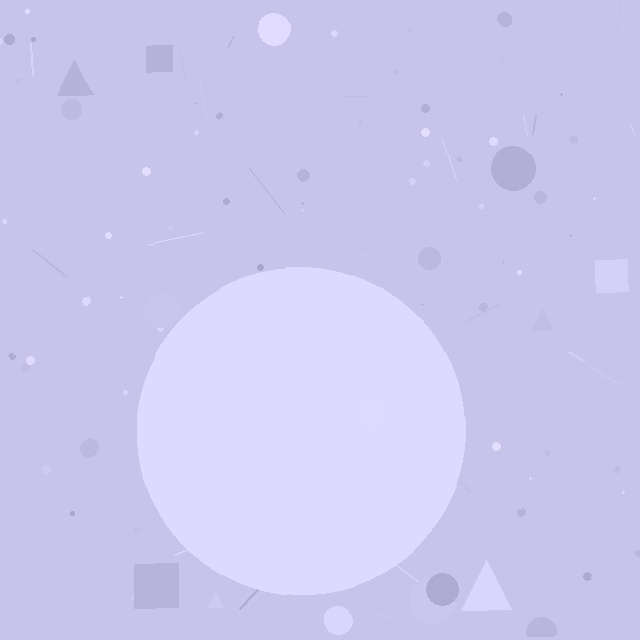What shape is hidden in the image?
A circle is hidden in the image.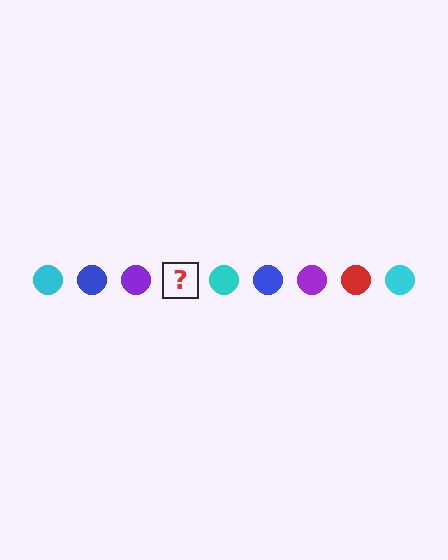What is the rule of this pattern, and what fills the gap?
The rule is that the pattern cycles through cyan, blue, purple, red circles. The gap should be filled with a red circle.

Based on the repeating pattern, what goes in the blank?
The blank should be a red circle.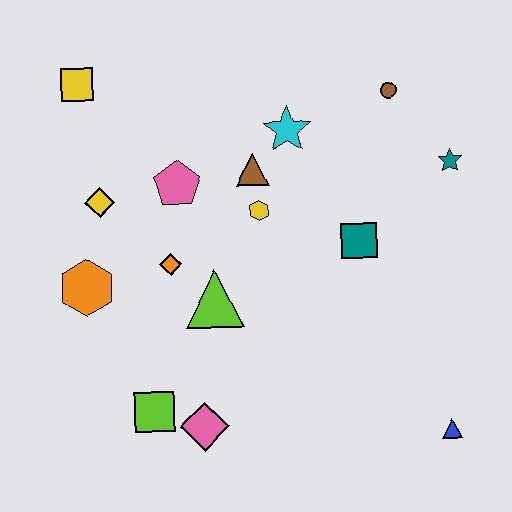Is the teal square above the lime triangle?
Yes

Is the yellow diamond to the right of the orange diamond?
No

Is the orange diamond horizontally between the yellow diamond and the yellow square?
No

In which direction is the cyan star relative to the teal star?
The cyan star is to the left of the teal star.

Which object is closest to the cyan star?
The brown triangle is closest to the cyan star.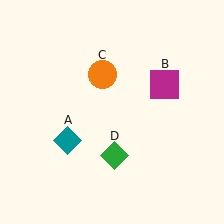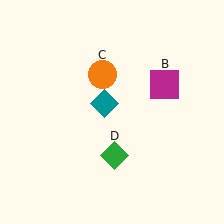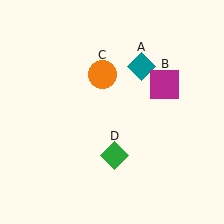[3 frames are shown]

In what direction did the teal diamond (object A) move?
The teal diamond (object A) moved up and to the right.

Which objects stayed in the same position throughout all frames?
Magenta square (object B) and orange circle (object C) and green diamond (object D) remained stationary.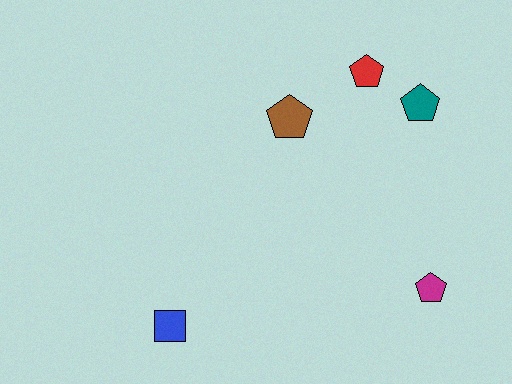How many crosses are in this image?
There are no crosses.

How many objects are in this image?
There are 5 objects.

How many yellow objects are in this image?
There are no yellow objects.